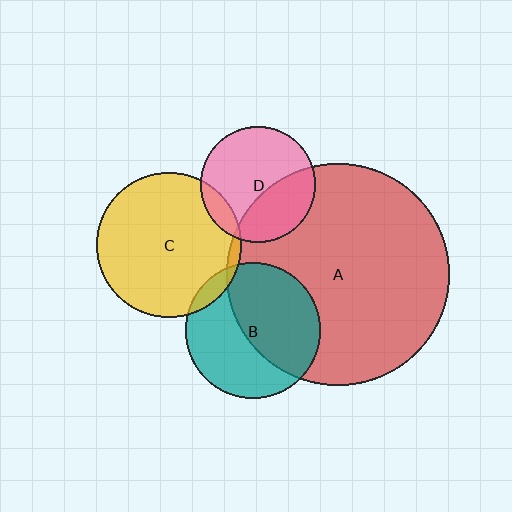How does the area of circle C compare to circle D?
Approximately 1.6 times.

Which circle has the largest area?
Circle A (red).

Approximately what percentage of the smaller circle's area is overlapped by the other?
Approximately 35%.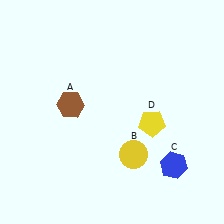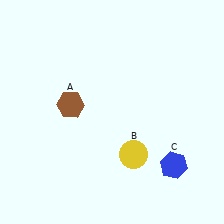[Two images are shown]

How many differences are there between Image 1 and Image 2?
There is 1 difference between the two images.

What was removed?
The yellow pentagon (D) was removed in Image 2.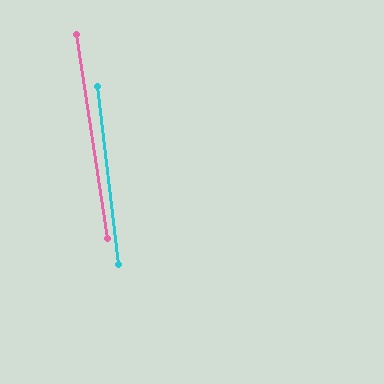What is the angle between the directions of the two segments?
Approximately 2 degrees.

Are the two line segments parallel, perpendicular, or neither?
Parallel — their directions differ by only 1.8°.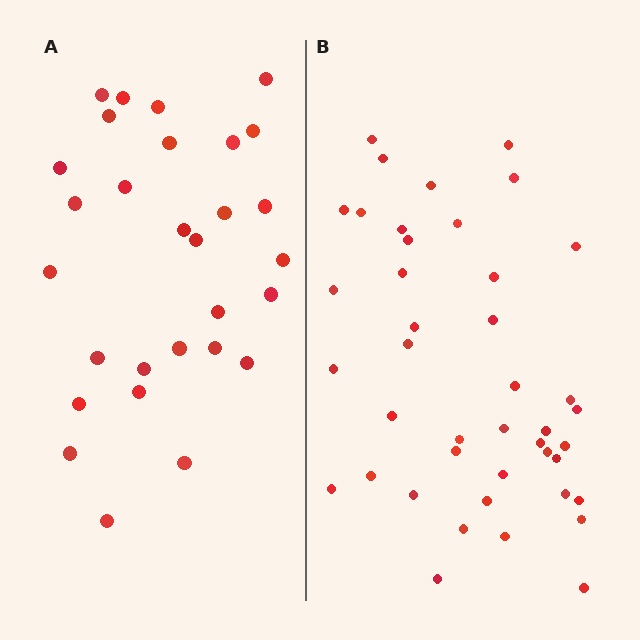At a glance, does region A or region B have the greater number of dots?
Region B (the right region) has more dots.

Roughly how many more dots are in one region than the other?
Region B has approximately 15 more dots than region A.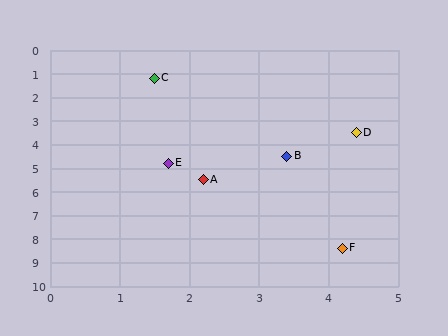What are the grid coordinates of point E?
Point E is at approximately (1.7, 4.8).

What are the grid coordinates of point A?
Point A is at approximately (2.2, 5.5).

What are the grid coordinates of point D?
Point D is at approximately (4.4, 3.5).